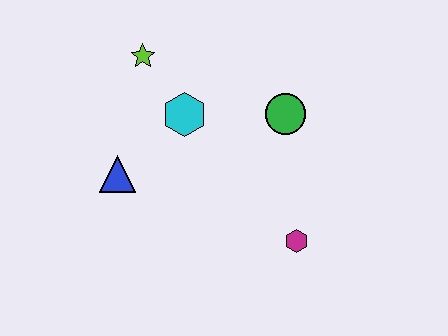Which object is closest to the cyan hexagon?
The lime star is closest to the cyan hexagon.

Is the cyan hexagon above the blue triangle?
Yes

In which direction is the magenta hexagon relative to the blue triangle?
The magenta hexagon is to the right of the blue triangle.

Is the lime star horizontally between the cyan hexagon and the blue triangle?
Yes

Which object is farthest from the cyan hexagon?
The magenta hexagon is farthest from the cyan hexagon.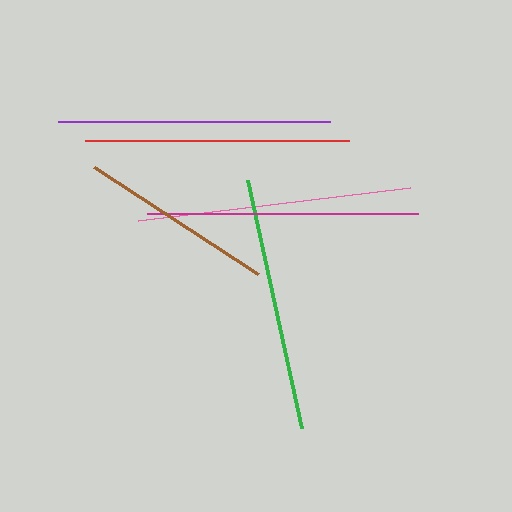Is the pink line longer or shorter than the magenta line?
The pink line is longer than the magenta line.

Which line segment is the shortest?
The brown line is the shortest at approximately 196 pixels.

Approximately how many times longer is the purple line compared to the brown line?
The purple line is approximately 1.4 times the length of the brown line.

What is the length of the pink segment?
The pink segment is approximately 274 pixels long.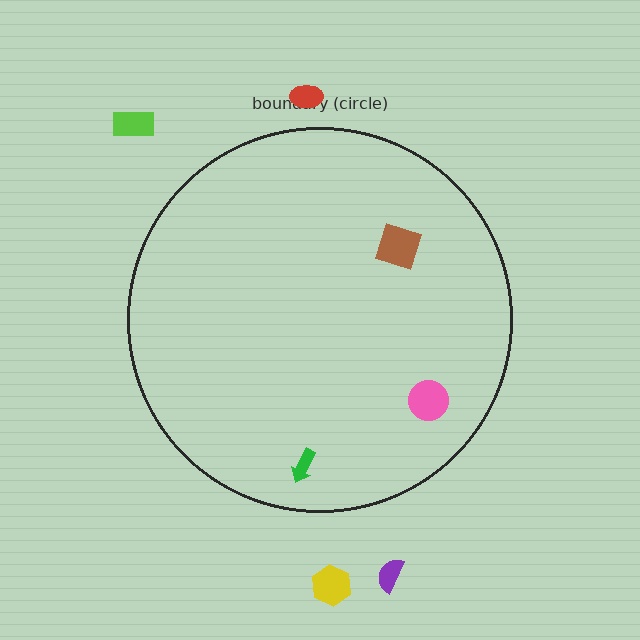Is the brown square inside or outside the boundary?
Inside.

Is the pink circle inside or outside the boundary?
Inside.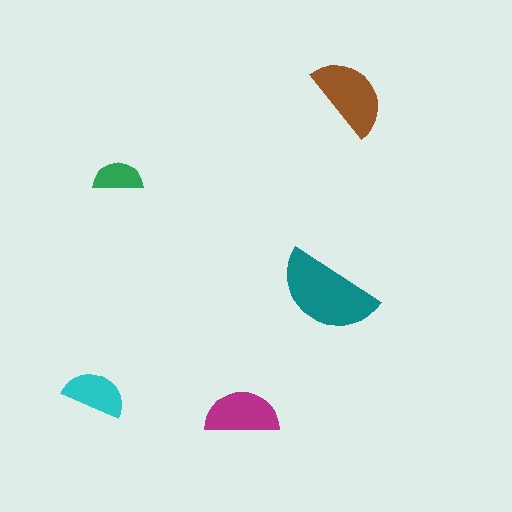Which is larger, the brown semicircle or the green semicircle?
The brown one.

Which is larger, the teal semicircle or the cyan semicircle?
The teal one.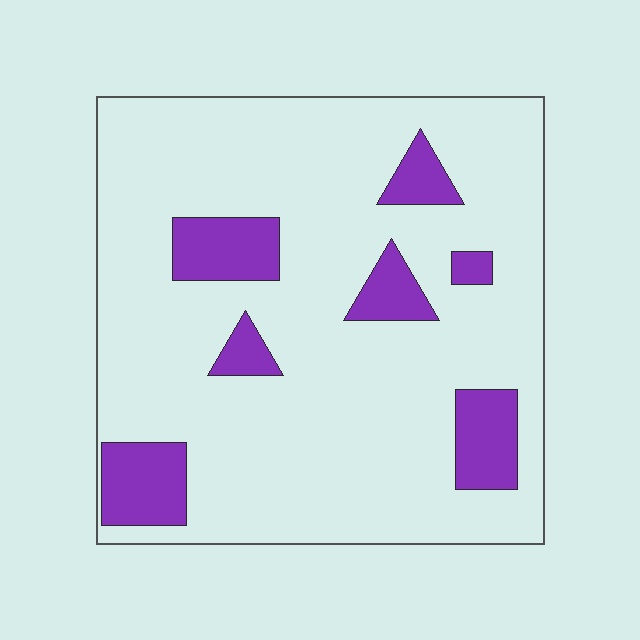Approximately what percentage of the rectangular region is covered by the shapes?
Approximately 15%.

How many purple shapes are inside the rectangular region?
7.